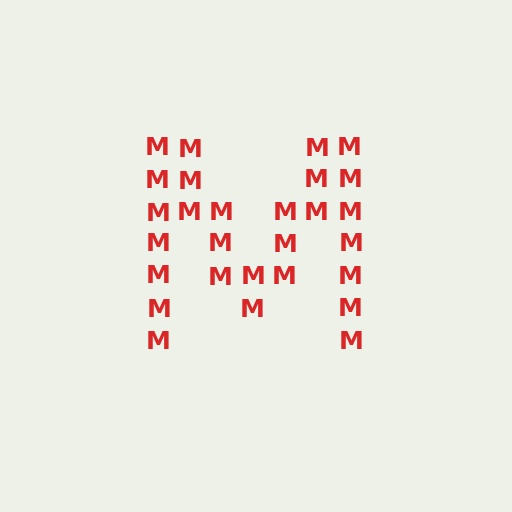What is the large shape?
The large shape is the letter M.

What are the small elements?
The small elements are letter M's.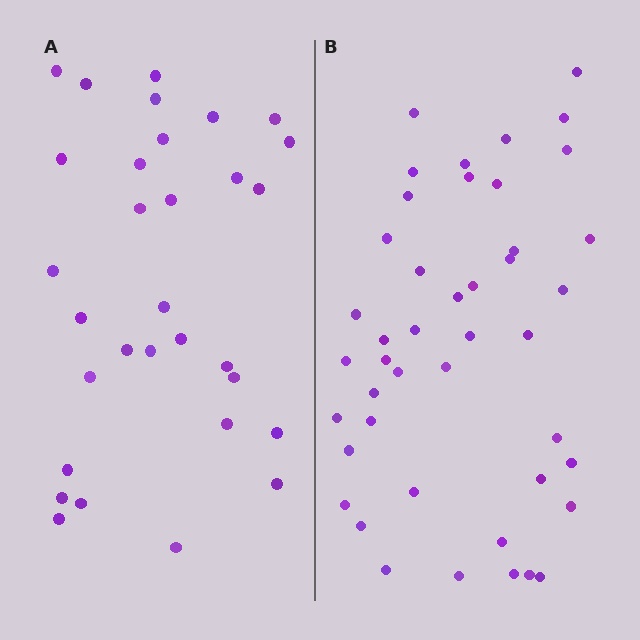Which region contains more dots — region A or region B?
Region B (the right region) has more dots.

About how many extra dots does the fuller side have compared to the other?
Region B has approximately 15 more dots than region A.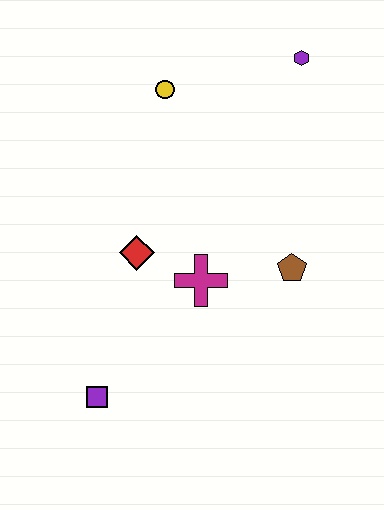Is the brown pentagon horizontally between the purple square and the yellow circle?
No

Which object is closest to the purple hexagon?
The yellow circle is closest to the purple hexagon.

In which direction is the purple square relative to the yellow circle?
The purple square is below the yellow circle.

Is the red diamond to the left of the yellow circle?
Yes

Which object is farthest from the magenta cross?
The purple hexagon is farthest from the magenta cross.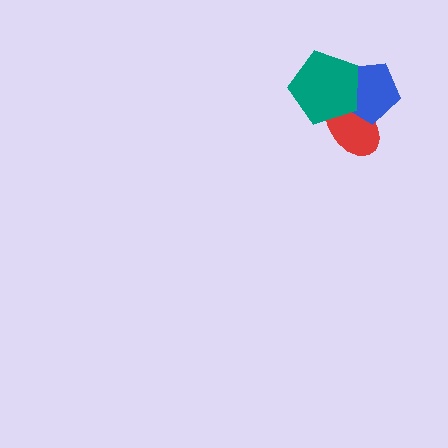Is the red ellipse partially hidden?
Yes, it is partially covered by another shape.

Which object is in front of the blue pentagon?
The teal pentagon is in front of the blue pentagon.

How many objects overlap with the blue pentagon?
2 objects overlap with the blue pentagon.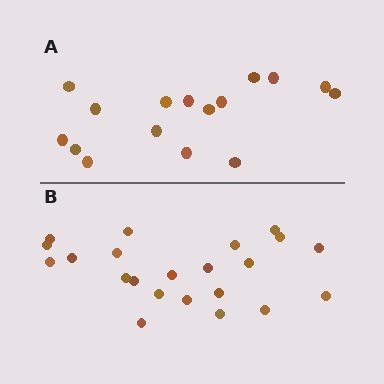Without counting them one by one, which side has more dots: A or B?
Region B (the bottom region) has more dots.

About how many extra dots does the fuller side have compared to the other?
Region B has about 6 more dots than region A.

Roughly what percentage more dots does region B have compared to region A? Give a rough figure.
About 40% more.